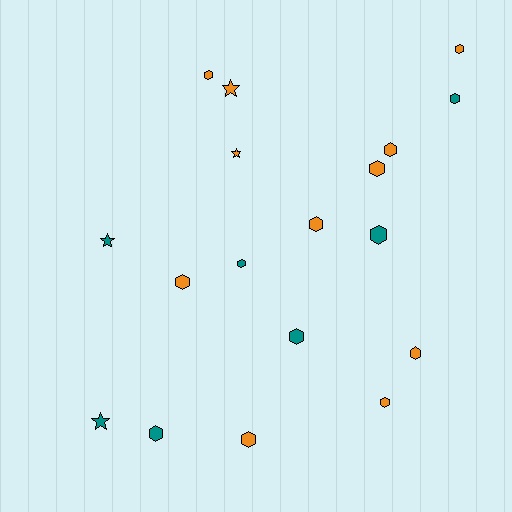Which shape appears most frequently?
Hexagon, with 14 objects.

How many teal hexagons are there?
There are 5 teal hexagons.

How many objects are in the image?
There are 18 objects.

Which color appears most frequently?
Orange, with 11 objects.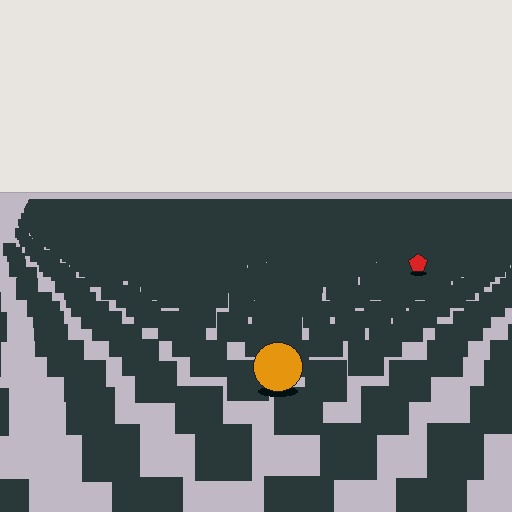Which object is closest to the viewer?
The orange circle is closest. The texture marks near it are larger and more spread out.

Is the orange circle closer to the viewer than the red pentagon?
Yes. The orange circle is closer — you can tell from the texture gradient: the ground texture is coarser near it.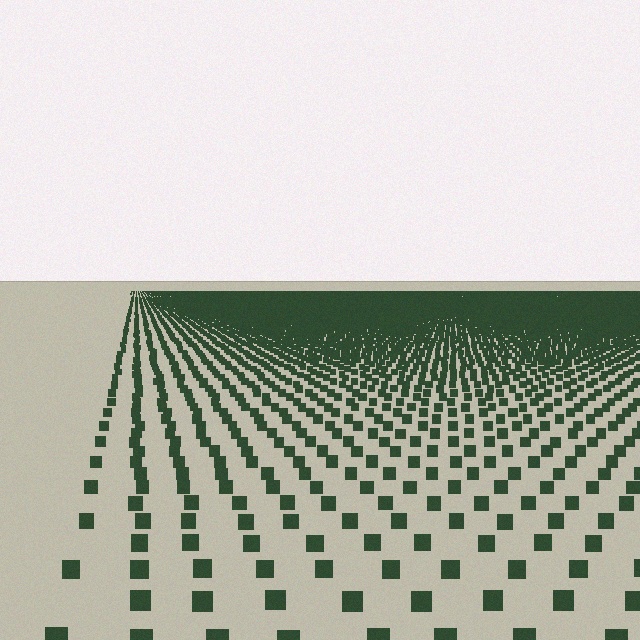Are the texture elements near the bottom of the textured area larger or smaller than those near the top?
Larger. Near the bottom, elements are closer to the viewer and appear at a bigger on-screen size.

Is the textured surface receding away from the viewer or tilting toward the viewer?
The surface is receding away from the viewer. Texture elements get smaller and denser toward the top.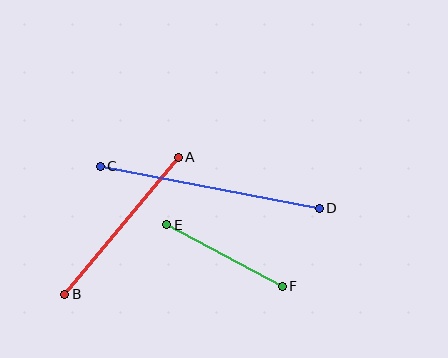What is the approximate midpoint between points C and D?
The midpoint is at approximately (210, 187) pixels.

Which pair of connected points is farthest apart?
Points C and D are farthest apart.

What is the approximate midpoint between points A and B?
The midpoint is at approximately (122, 226) pixels.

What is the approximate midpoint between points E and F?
The midpoint is at approximately (225, 256) pixels.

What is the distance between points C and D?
The distance is approximately 223 pixels.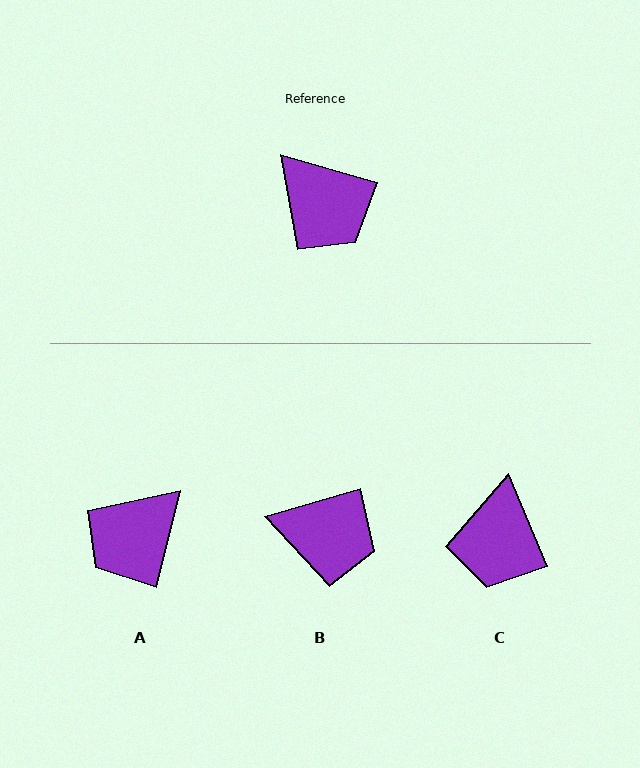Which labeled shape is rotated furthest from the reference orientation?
A, about 88 degrees away.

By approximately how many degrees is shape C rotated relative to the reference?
Approximately 51 degrees clockwise.